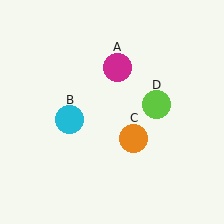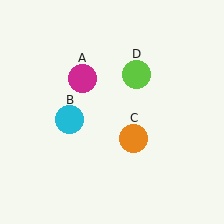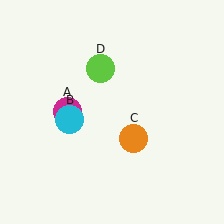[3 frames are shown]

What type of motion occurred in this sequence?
The magenta circle (object A), lime circle (object D) rotated counterclockwise around the center of the scene.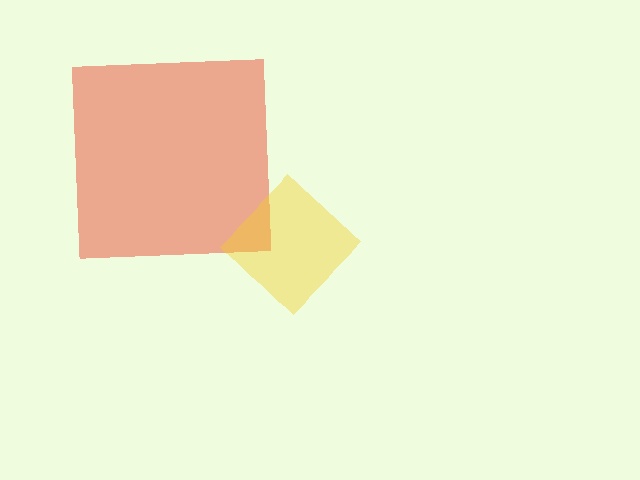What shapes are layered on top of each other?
The layered shapes are: a red square, a yellow diamond.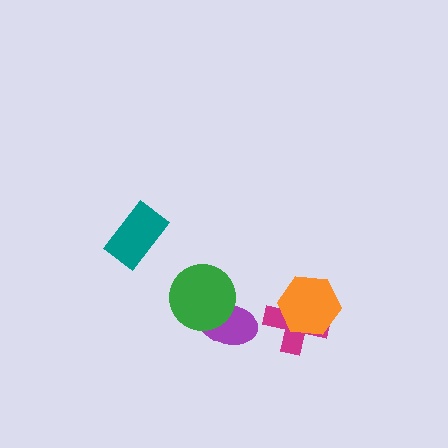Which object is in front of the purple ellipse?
The green circle is in front of the purple ellipse.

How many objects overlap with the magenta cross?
1 object overlaps with the magenta cross.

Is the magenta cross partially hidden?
Yes, it is partially covered by another shape.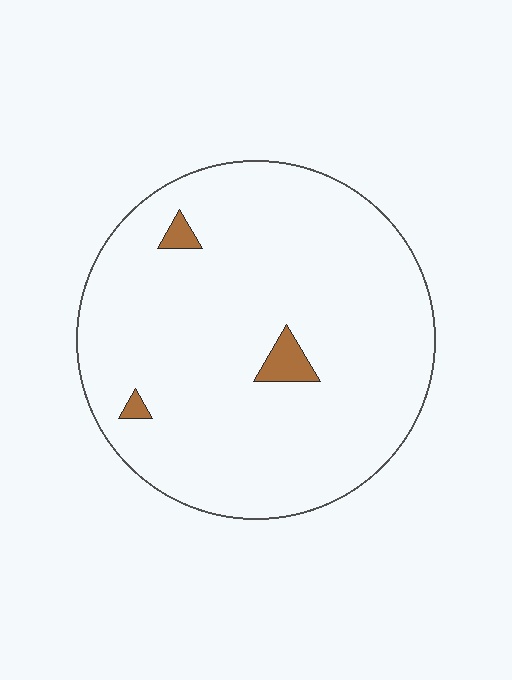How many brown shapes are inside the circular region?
3.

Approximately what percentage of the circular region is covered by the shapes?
Approximately 5%.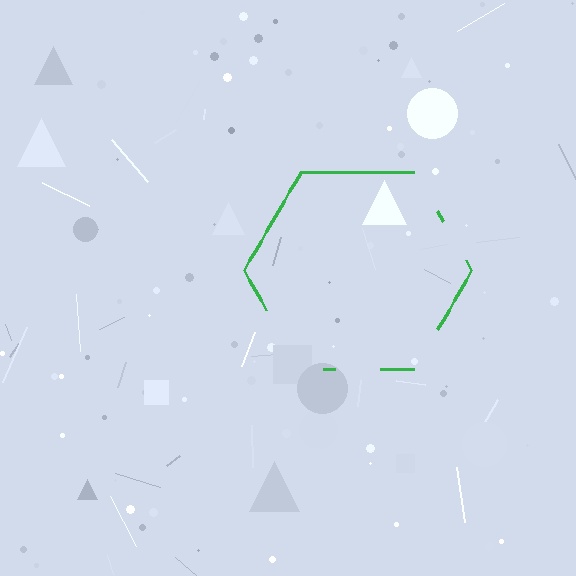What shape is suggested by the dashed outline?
The dashed outline suggests a hexagon.